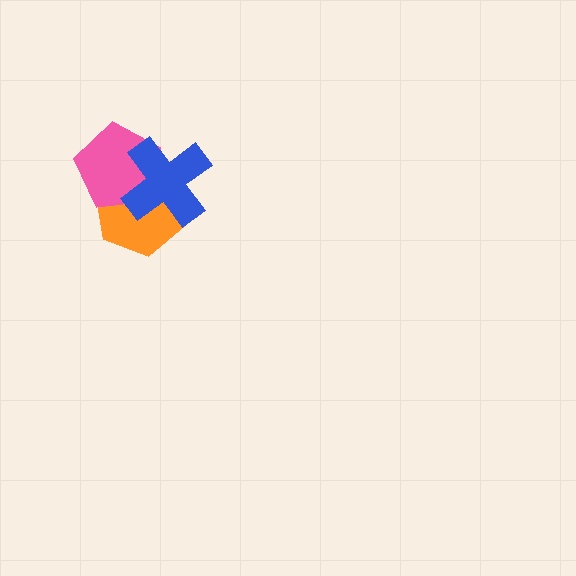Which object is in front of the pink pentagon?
The blue cross is in front of the pink pentagon.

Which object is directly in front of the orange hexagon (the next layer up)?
The pink pentagon is directly in front of the orange hexagon.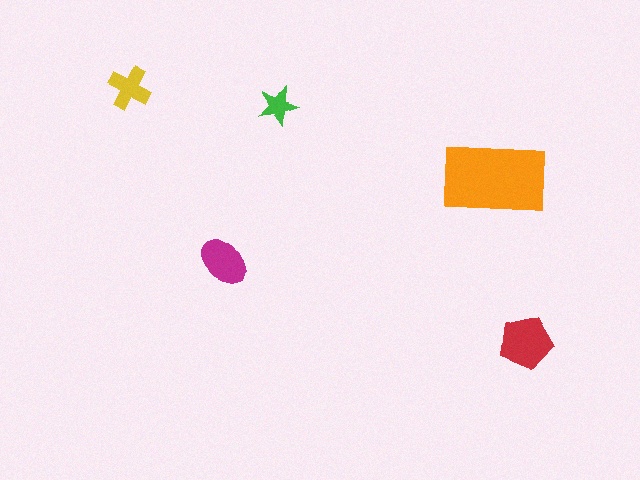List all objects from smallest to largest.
The green star, the yellow cross, the magenta ellipse, the red pentagon, the orange rectangle.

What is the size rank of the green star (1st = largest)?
5th.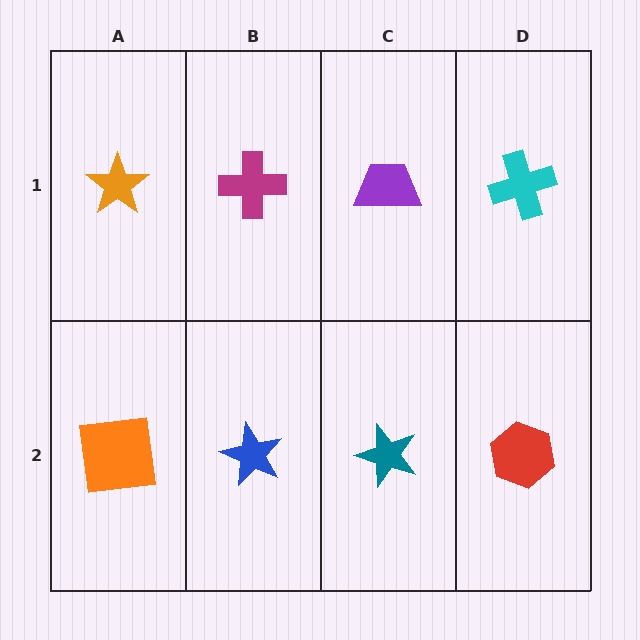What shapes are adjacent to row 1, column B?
A blue star (row 2, column B), an orange star (row 1, column A), a purple trapezoid (row 1, column C).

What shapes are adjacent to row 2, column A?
An orange star (row 1, column A), a blue star (row 2, column B).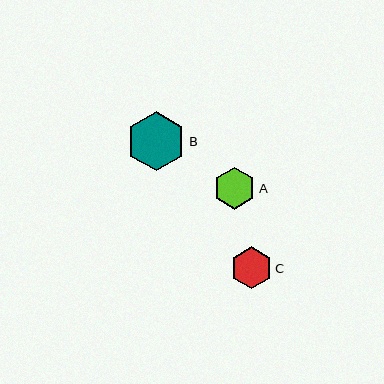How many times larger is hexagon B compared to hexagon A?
Hexagon B is approximately 1.4 times the size of hexagon A.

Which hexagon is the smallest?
Hexagon C is the smallest with a size of approximately 42 pixels.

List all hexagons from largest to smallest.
From largest to smallest: B, A, C.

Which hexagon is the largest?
Hexagon B is the largest with a size of approximately 59 pixels.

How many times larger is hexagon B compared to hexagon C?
Hexagon B is approximately 1.4 times the size of hexagon C.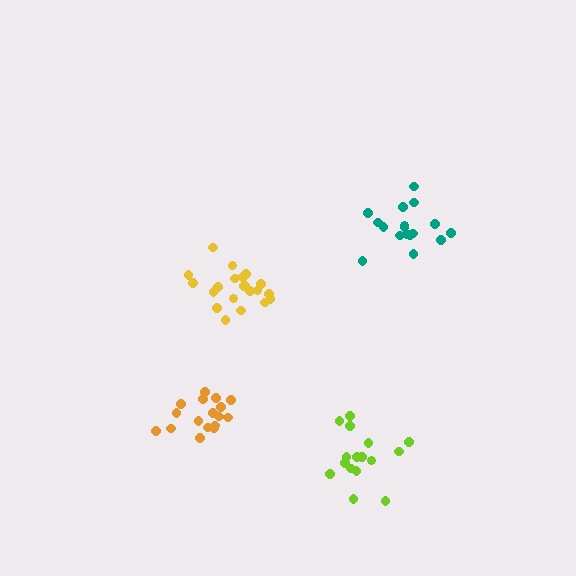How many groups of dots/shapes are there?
There are 4 groups.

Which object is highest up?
The teal cluster is topmost.